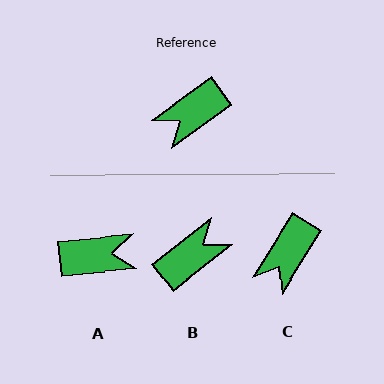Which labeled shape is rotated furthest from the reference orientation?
B, about 177 degrees away.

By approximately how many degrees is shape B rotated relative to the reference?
Approximately 177 degrees clockwise.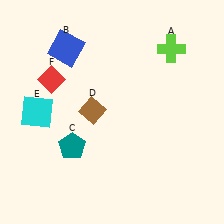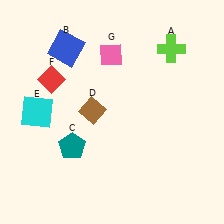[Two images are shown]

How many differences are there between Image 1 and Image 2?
There is 1 difference between the two images.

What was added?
A pink diamond (G) was added in Image 2.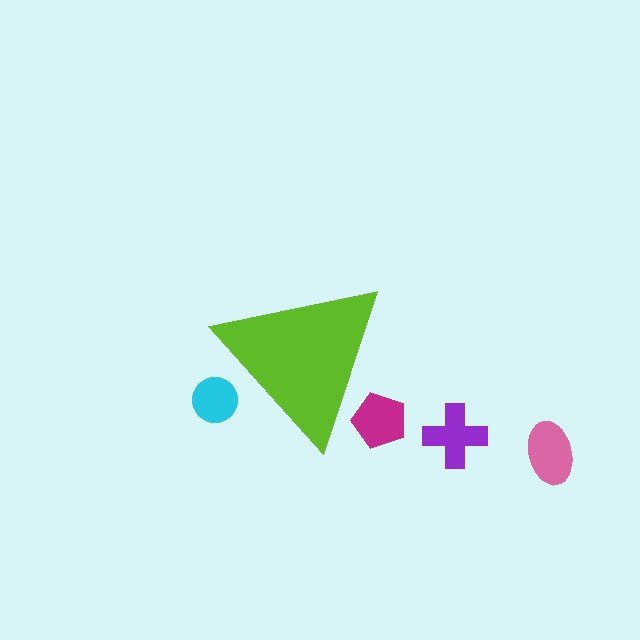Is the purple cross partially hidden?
No, the purple cross is fully visible.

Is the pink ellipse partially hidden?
No, the pink ellipse is fully visible.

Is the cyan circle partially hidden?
Yes, the cyan circle is partially hidden behind the lime triangle.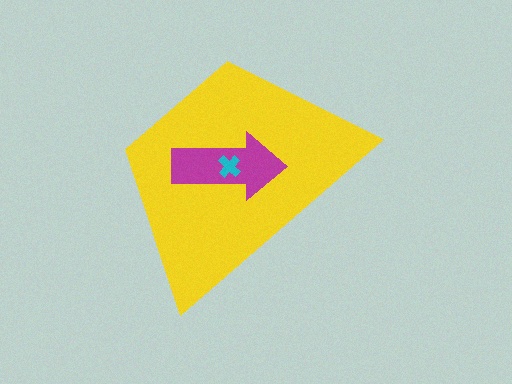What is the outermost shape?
The yellow trapezoid.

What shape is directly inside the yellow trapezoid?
The magenta arrow.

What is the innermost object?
The cyan cross.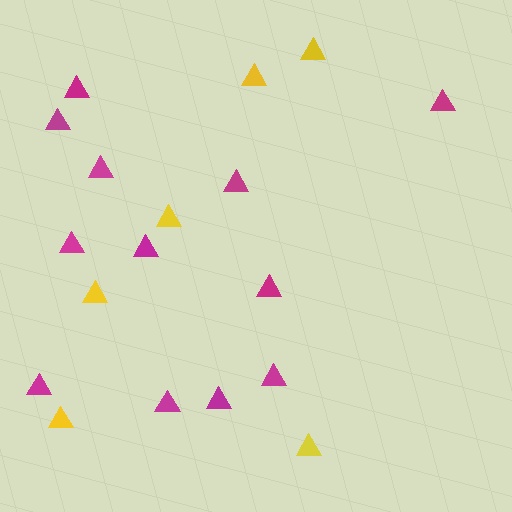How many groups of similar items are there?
There are 2 groups: one group of yellow triangles (6) and one group of magenta triangles (12).